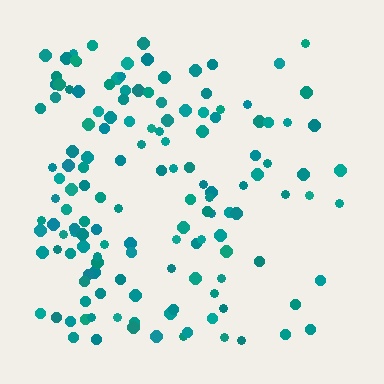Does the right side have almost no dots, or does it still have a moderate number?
Still a moderate number, just noticeably fewer than the left.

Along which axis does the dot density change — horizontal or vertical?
Horizontal.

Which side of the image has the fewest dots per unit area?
The right.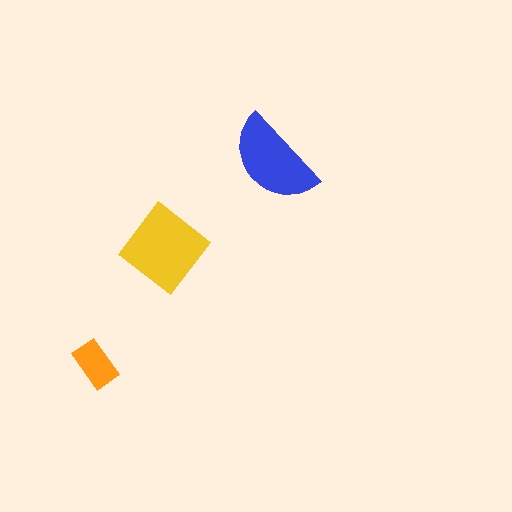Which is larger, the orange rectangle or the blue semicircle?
The blue semicircle.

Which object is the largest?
The yellow diamond.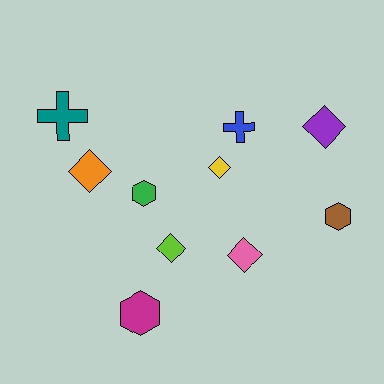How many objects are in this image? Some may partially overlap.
There are 10 objects.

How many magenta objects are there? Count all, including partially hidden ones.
There is 1 magenta object.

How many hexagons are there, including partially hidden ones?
There are 3 hexagons.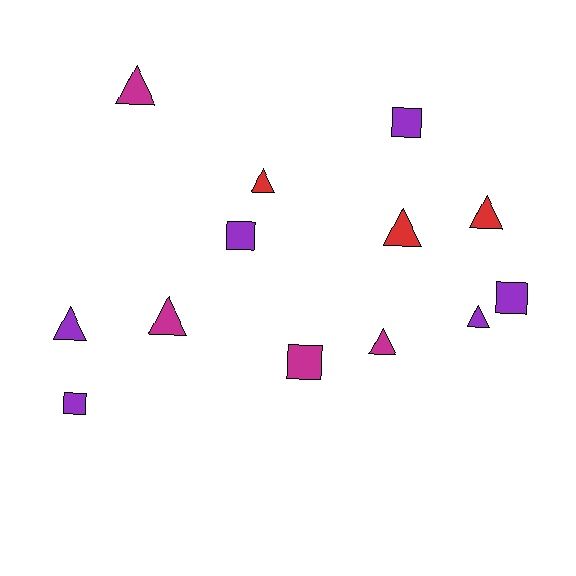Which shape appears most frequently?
Triangle, with 8 objects.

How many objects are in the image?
There are 13 objects.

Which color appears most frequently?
Purple, with 6 objects.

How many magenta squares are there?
There is 1 magenta square.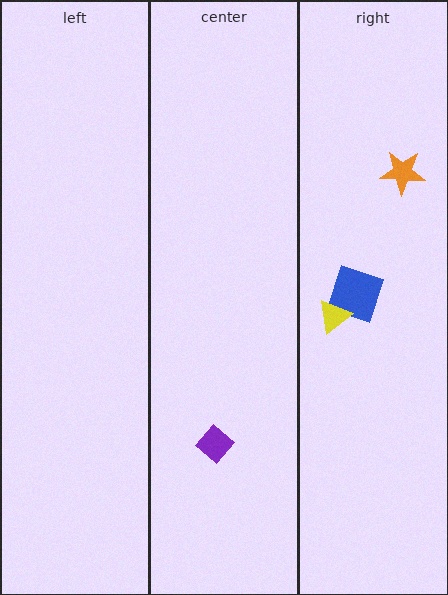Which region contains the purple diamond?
The center region.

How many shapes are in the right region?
3.